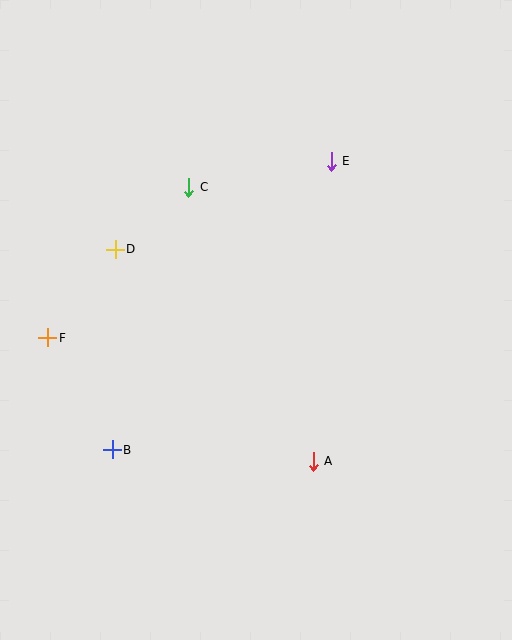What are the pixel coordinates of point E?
Point E is at (331, 161).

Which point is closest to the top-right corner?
Point E is closest to the top-right corner.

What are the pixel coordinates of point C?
Point C is at (189, 187).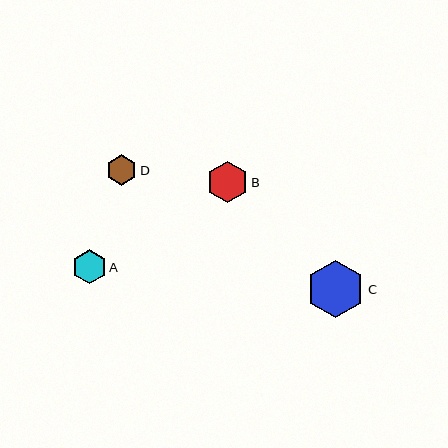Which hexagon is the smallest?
Hexagon D is the smallest with a size of approximately 31 pixels.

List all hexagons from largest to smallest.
From largest to smallest: C, B, A, D.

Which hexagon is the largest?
Hexagon C is the largest with a size of approximately 58 pixels.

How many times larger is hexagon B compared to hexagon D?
Hexagon B is approximately 1.3 times the size of hexagon D.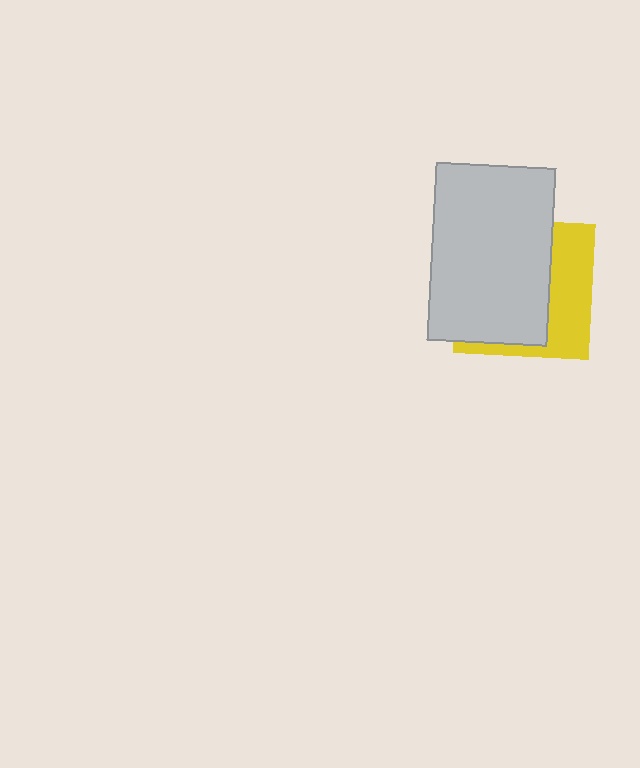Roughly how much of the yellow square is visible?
A small part of it is visible (roughly 36%).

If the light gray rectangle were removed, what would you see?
You would see the complete yellow square.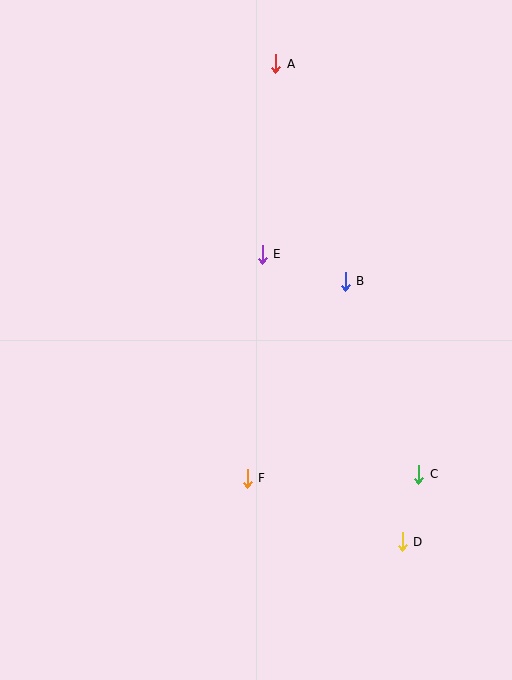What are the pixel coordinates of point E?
Point E is at (262, 254).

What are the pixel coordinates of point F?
Point F is at (247, 478).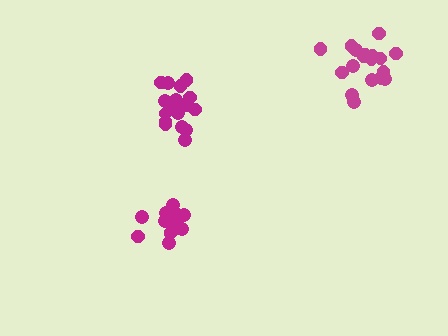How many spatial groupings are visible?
There are 3 spatial groupings.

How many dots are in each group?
Group 1: 17 dots, Group 2: 16 dots, Group 3: 19 dots (52 total).